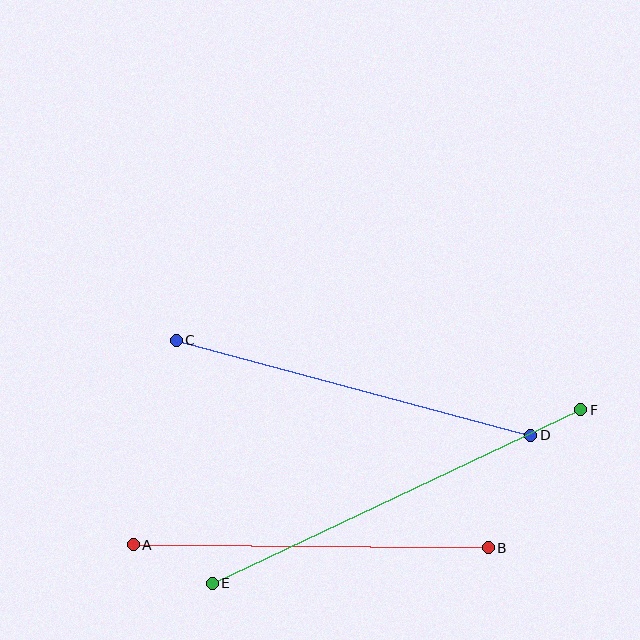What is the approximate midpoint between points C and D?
The midpoint is at approximately (353, 388) pixels.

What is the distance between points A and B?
The distance is approximately 355 pixels.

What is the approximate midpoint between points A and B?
The midpoint is at approximately (311, 546) pixels.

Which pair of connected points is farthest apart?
Points E and F are farthest apart.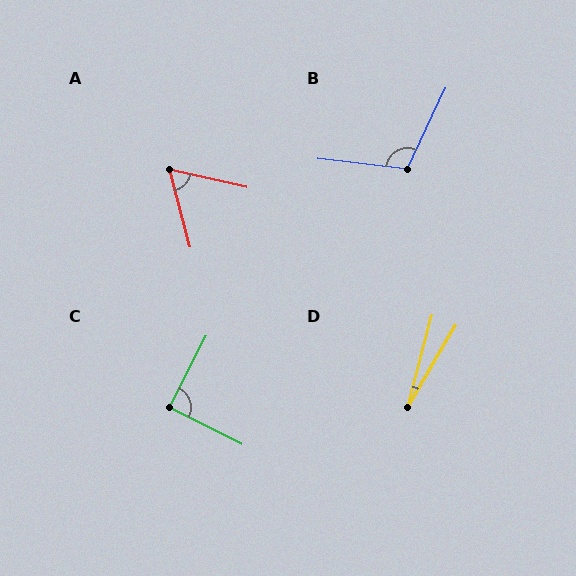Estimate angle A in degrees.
Approximately 63 degrees.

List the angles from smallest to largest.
D (16°), A (63°), C (89°), B (108°).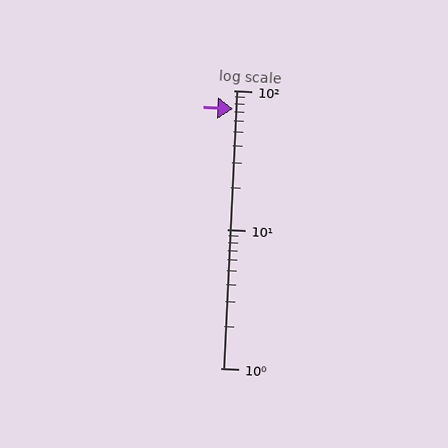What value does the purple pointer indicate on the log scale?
The pointer indicates approximately 73.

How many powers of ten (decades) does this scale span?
The scale spans 2 decades, from 1 to 100.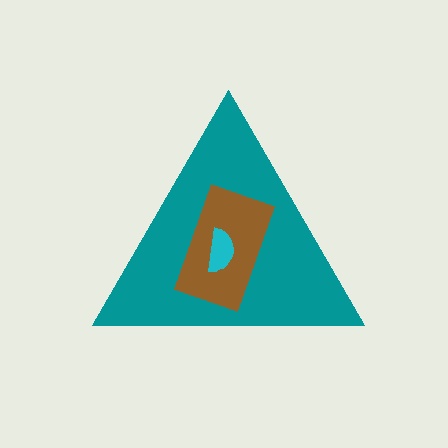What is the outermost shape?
The teal triangle.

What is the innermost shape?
The cyan semicircle.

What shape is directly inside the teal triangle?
The brown rectangle.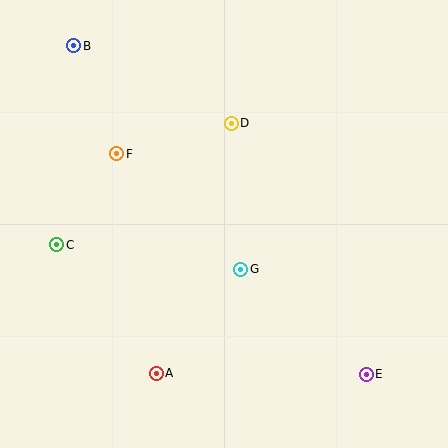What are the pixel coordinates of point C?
Point C is at (57, 245).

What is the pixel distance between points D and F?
The distance between D and F is 118 pixels.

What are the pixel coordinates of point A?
Point A is at (156, 373).